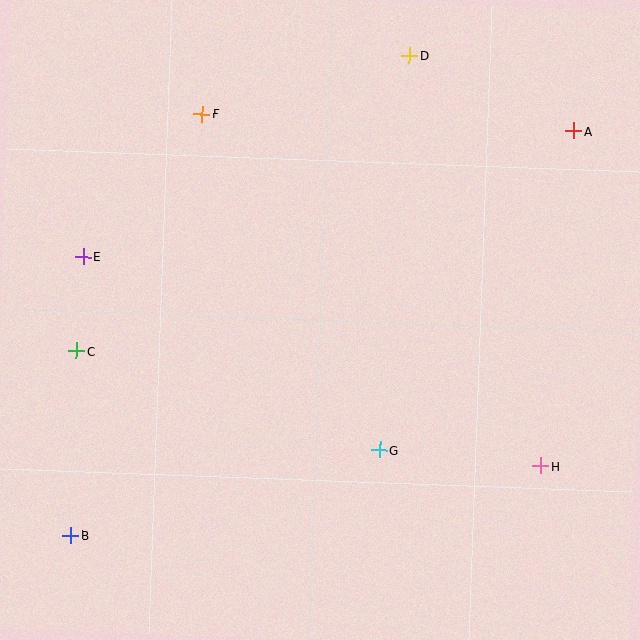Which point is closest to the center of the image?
Point G at (380, 450) is closest to the center.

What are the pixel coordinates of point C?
Point C is at (77, 351).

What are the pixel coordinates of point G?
Point G is at (380, 450).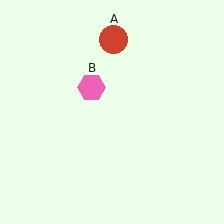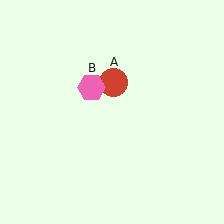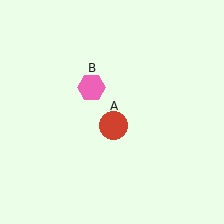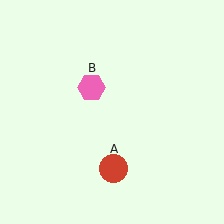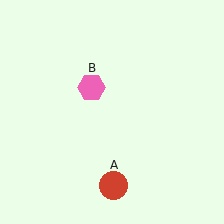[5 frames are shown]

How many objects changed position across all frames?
1 object changed position: red circle (object A).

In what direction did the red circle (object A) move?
The red circle (object A) moved down.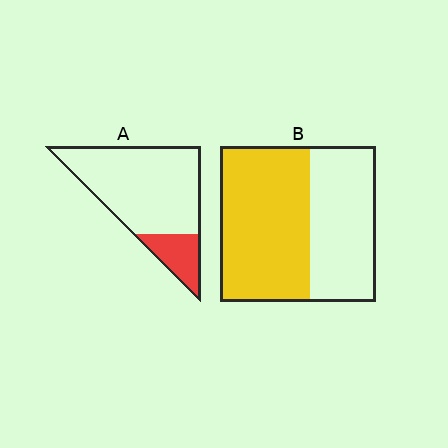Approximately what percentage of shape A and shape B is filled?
A is approximately 20% and B is approximately 60%.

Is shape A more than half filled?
No.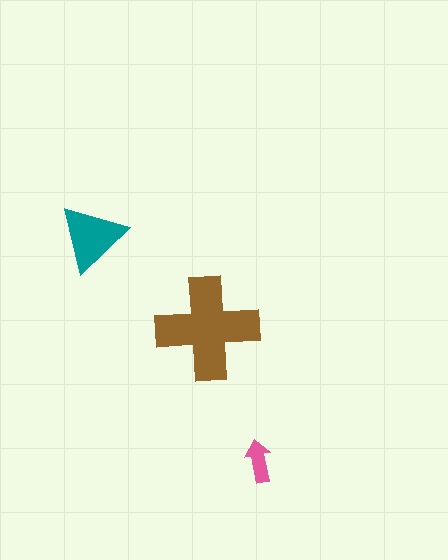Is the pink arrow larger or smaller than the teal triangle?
Smaller.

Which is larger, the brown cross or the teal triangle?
The brown cross.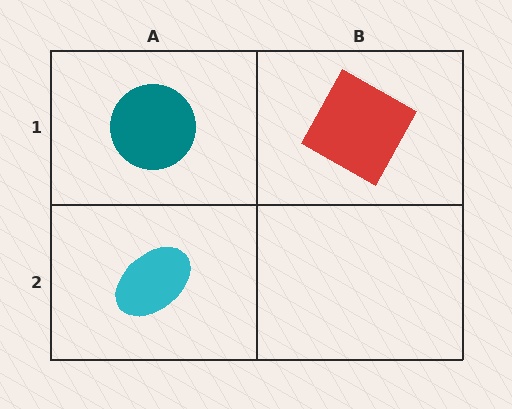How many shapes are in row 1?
2 shapes.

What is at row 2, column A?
A cyan ellipse.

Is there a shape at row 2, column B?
No, that cell is empty.